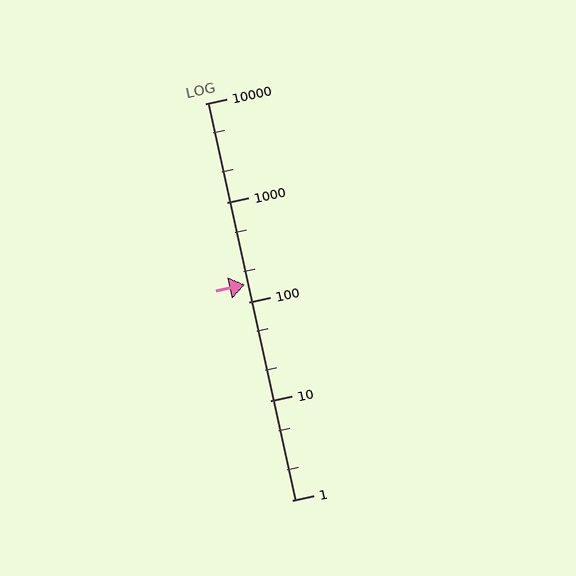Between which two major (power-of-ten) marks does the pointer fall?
The pointer is between 100 and 1000.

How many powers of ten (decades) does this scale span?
The scale spans 4 decades, from 1 to 10000.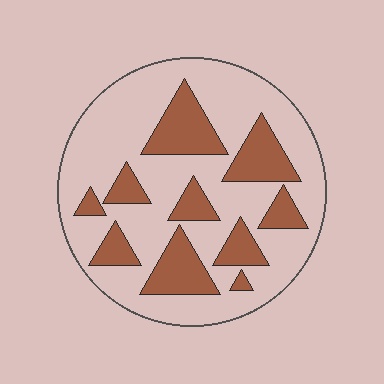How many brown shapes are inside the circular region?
10.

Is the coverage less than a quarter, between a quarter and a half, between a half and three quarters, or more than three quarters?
Between a quarter and a half.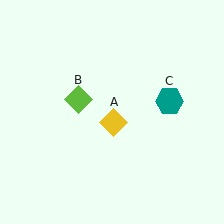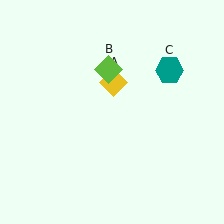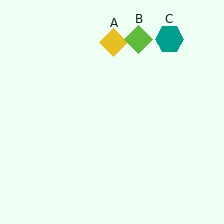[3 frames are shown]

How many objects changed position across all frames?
3 objects changed position: yellow diamond (object A), lime diamond (object B), teal hexagon (object C).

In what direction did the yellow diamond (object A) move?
The yellow diamond (object A) moved up.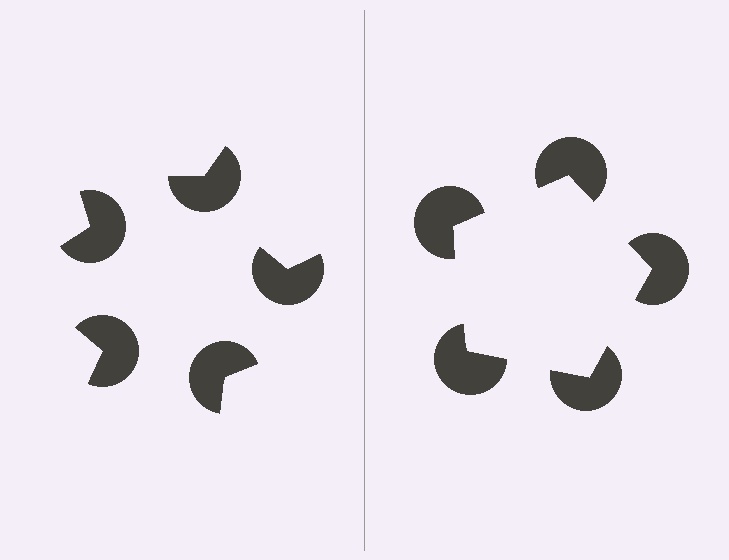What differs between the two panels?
The pac-man discs are positioned identically on both sides; only the wedge orientations differ. On the right they align to a pentagon; on the left they are misaligned.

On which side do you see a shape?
An illusory pentagon appears on the right side. On the left side the wedge cuts are rotated, so no coherent shape forms.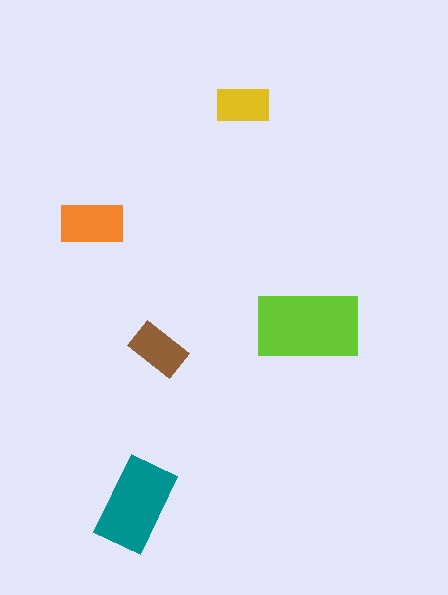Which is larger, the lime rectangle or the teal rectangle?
The lime one.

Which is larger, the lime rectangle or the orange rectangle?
The lime one.